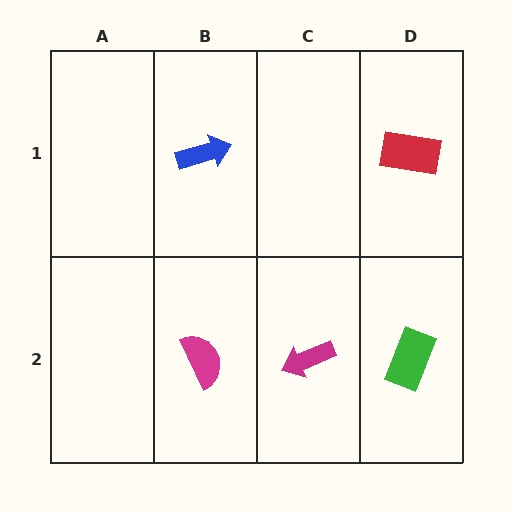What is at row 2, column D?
A green rectangle.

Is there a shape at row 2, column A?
No, that cell is empty.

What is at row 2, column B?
A magenta semicircle.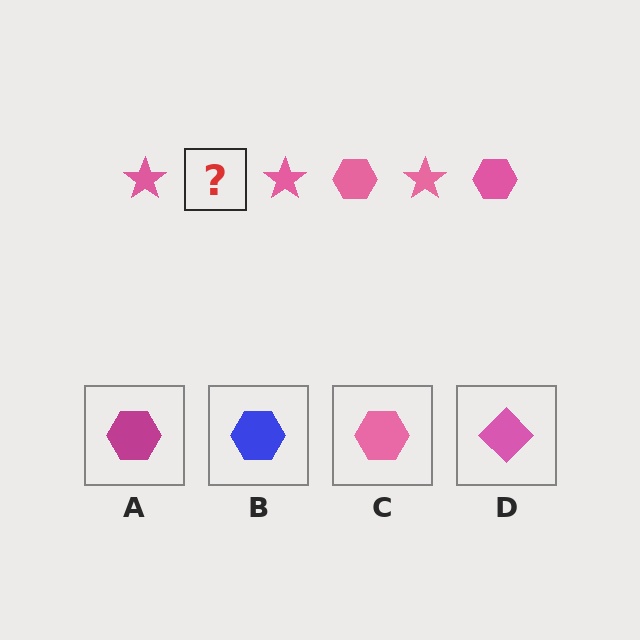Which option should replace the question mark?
Option C.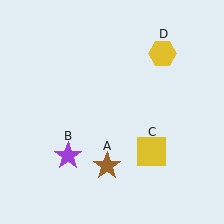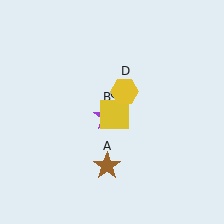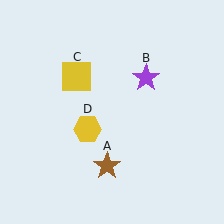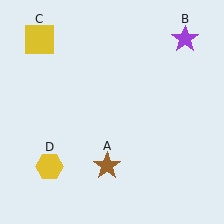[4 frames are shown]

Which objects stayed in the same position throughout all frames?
Brown star (object A) remained stationary.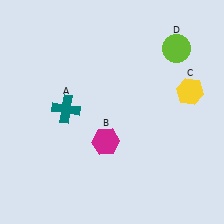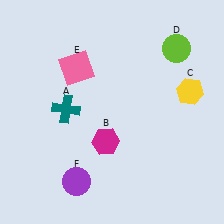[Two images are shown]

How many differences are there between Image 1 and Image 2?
There are 2 differences between the two images.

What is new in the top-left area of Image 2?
A pink square (E) was added in the top-left area of Image 2.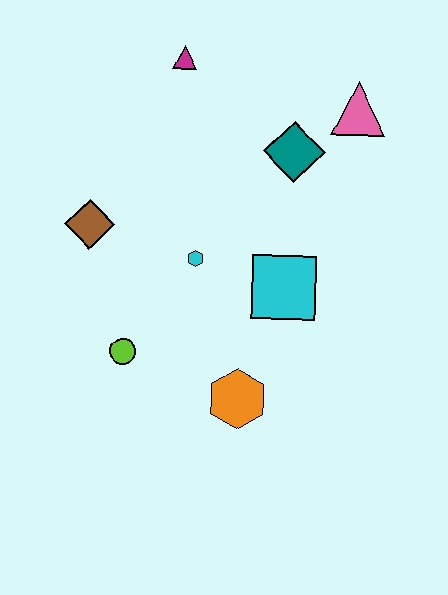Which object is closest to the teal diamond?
The pink triangle is closest to the teal diamond.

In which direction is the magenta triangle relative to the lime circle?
The magenta triangle is above the lime circle.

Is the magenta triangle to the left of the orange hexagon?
Yes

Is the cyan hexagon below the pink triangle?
Yes